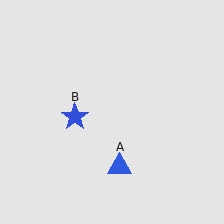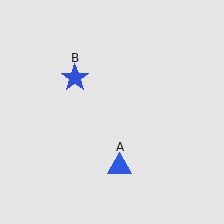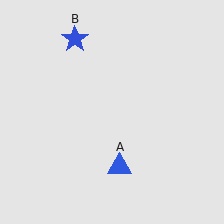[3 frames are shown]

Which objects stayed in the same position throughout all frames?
Blue triangle (object A) remained stationary.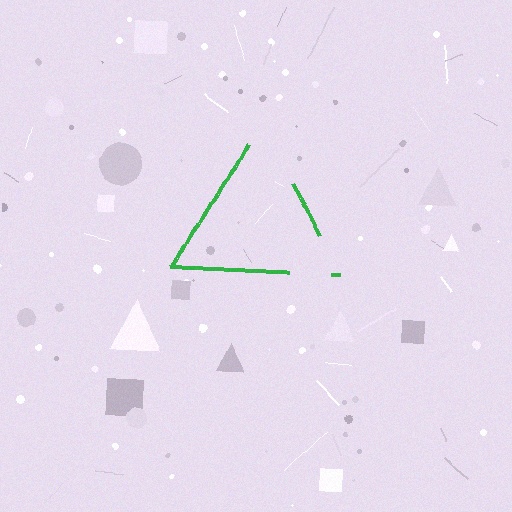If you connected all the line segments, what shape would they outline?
They would outline a triangle.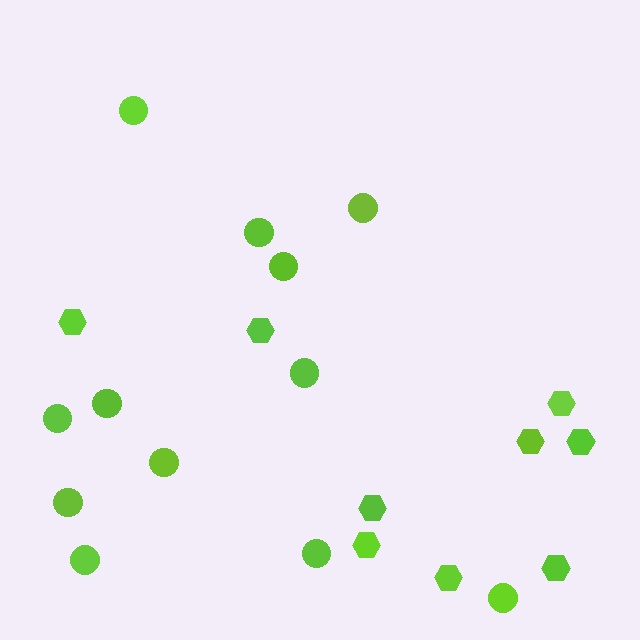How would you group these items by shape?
There are 2 groups: one group of circles (12) and one group of hexagons (9).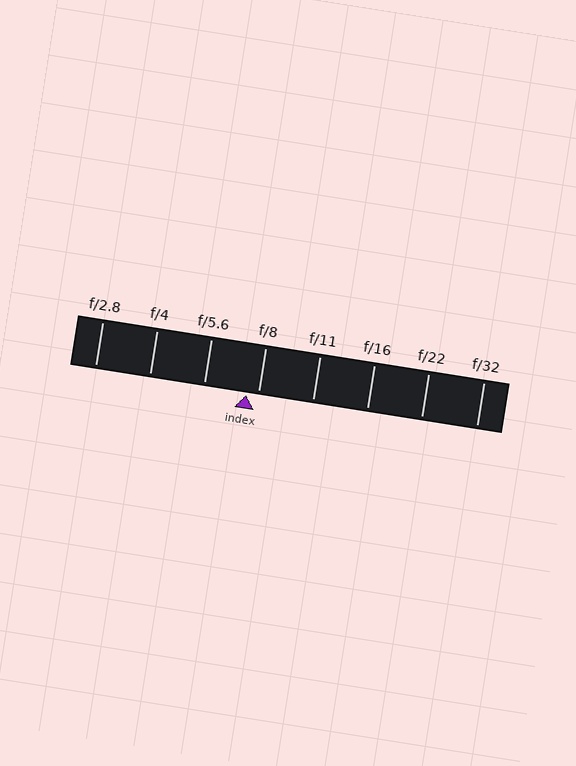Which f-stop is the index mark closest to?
The index mark is closest to f/8.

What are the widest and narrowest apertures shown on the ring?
The widest aperture shown is f/2.8 and the narrowest is f/32.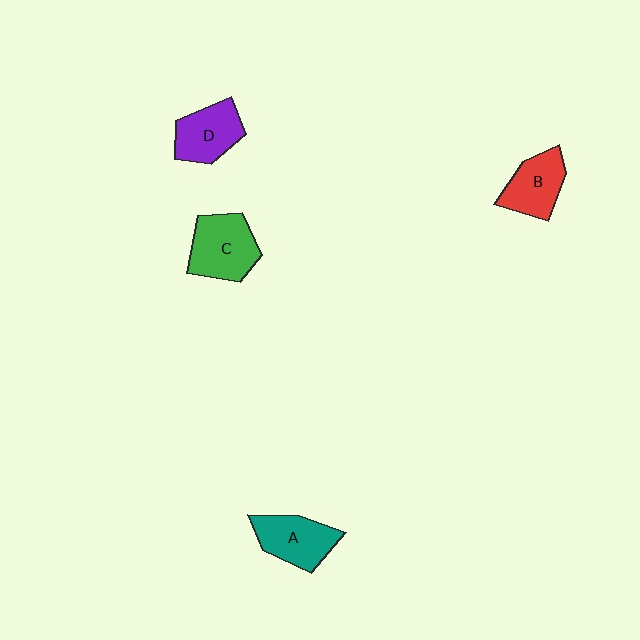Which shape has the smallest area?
Shape B (red).